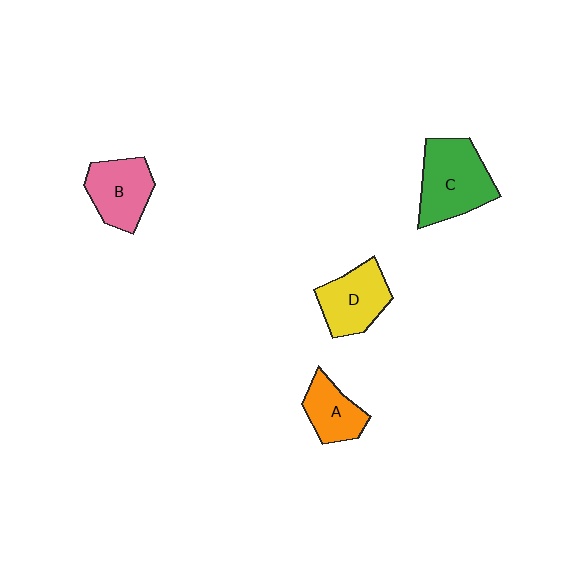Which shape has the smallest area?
Shape A (orange).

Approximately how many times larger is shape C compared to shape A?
Approximately 1.7 times.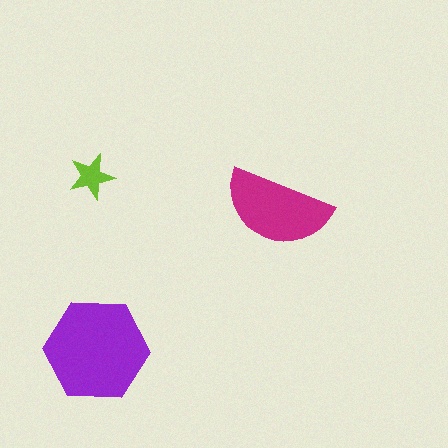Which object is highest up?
The lime star is topmost.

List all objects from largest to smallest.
The purple hexagon, the magenta semicircle, the lime star.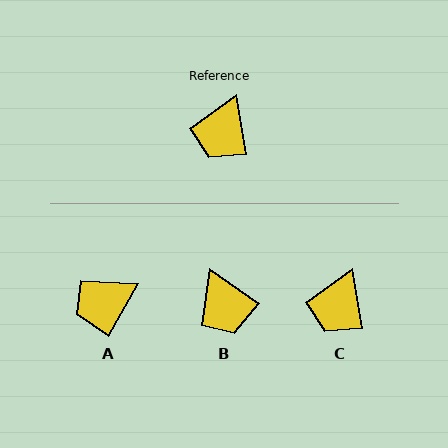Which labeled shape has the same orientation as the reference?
C.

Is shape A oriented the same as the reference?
No, it is off by about 39 degrees.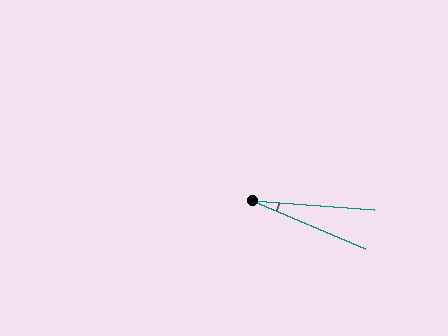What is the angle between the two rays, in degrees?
Approximately 19 degrees.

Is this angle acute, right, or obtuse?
It is acute.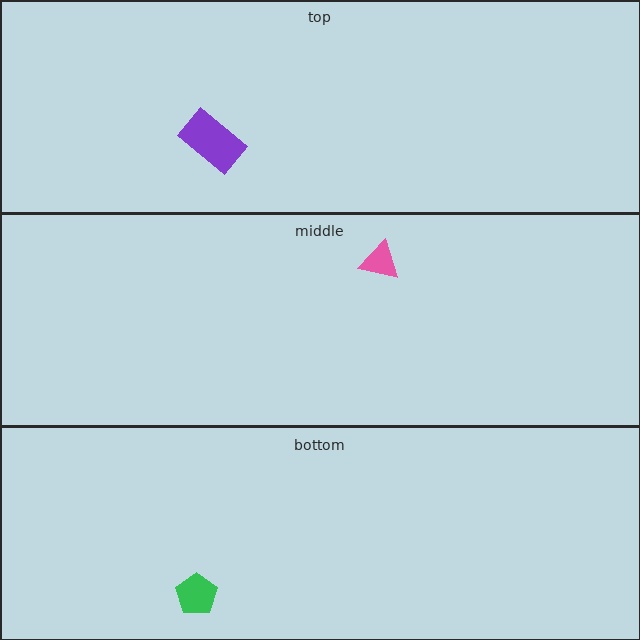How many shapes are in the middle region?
1.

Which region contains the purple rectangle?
The top region.